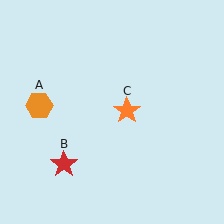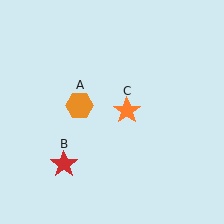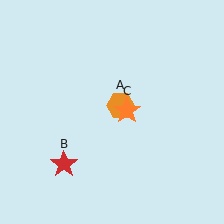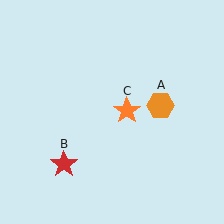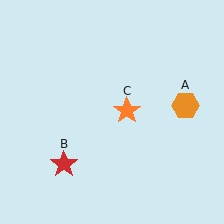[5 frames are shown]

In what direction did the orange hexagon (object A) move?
The orange hexagon (object A) moved right.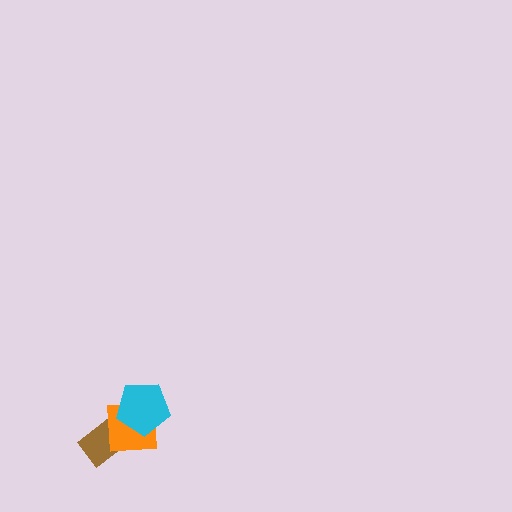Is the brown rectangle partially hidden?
Yes, it is partially covered by another shape.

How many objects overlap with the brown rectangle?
2 objects overlap with the brown rectangle.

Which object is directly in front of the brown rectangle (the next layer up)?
The orange square is directly in front of the brown rectangle.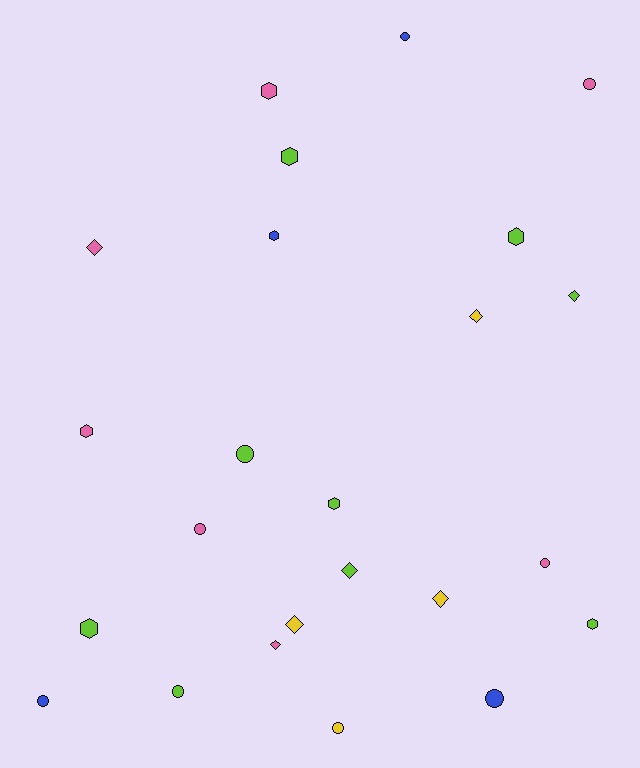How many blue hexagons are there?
There is 1 blue hexagon.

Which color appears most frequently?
Lime, with 9 objects.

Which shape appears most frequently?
Circle, with 9 objects.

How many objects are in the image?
There are 24 objects.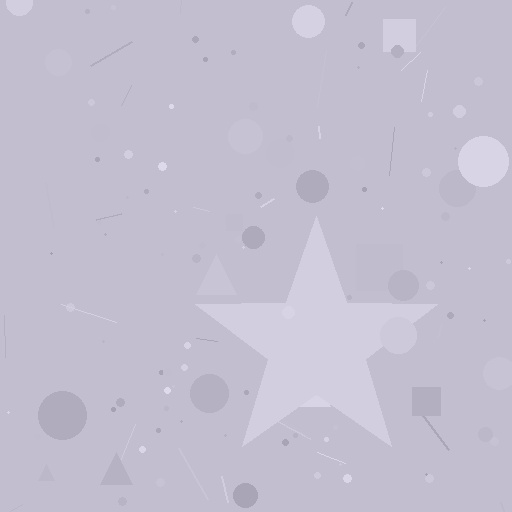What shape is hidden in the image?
A star is hidden in the image.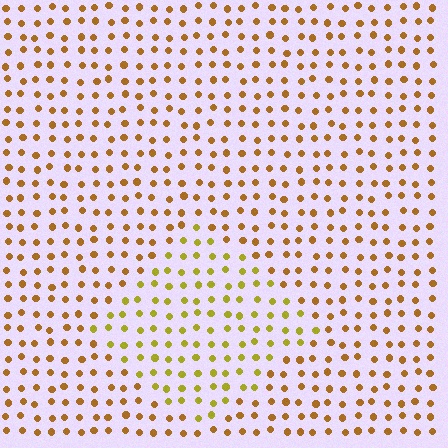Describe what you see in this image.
The image is filled with small brown elements in a uniform arrangement. A diamond-shaped region is visible where the elements are tinted to a slightly different hue, forming a subtle color boundary.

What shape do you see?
I see a diamond.